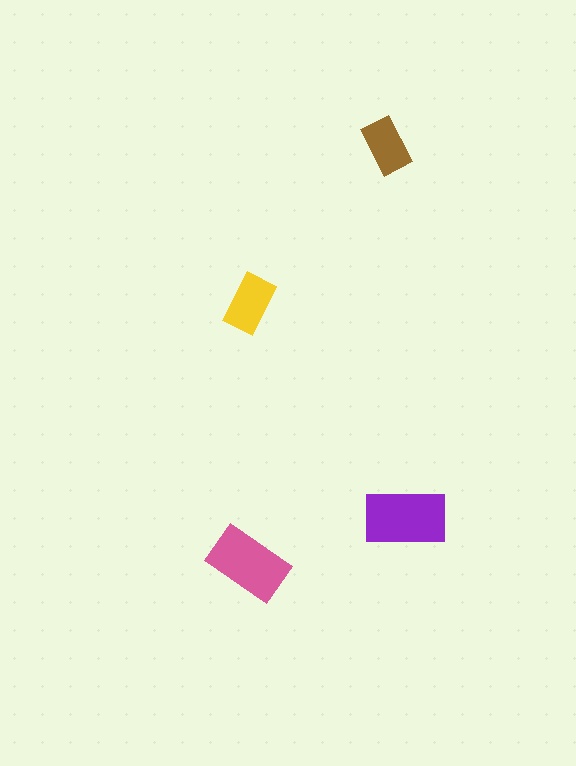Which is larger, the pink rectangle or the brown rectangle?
The pink one.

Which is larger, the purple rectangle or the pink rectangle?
The purple one.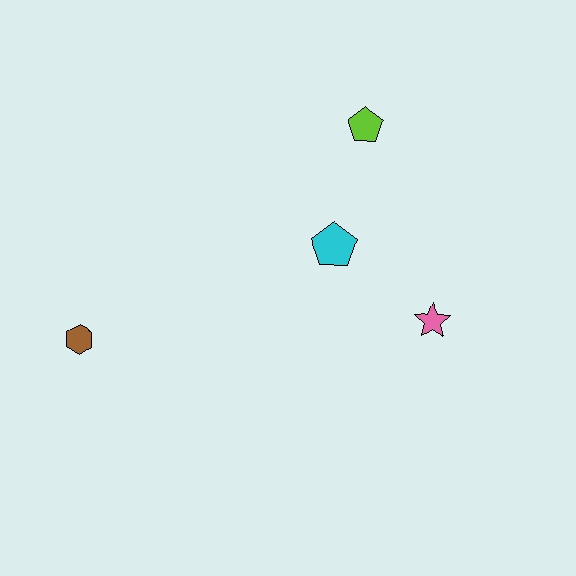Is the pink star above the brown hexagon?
Yes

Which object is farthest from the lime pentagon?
The brown hexagon is farthest from the lime pentagon.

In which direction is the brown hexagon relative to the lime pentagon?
The brown hexagon is to the left of the lime pentagon.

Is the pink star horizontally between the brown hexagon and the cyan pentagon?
No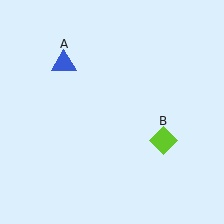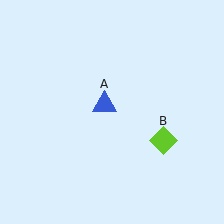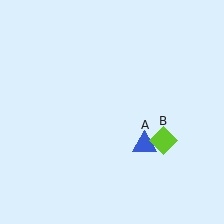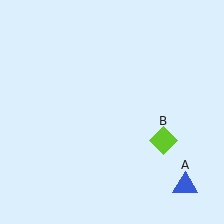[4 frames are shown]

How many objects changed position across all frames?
1 object changed position: blue triangle (object A).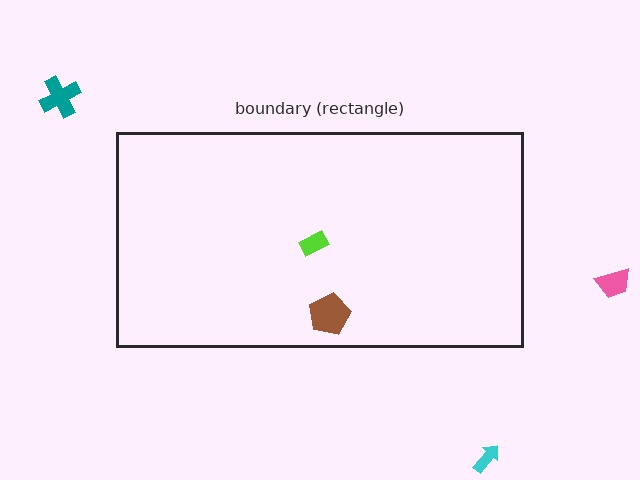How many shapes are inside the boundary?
2 inside, 3 outside.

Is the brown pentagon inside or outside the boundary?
Inside.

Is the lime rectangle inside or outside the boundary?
Inside.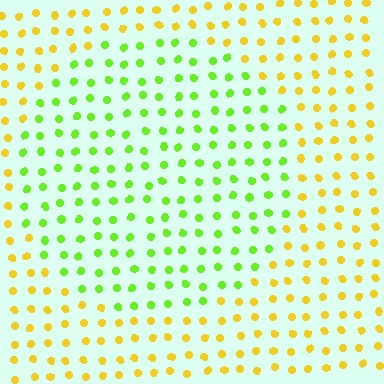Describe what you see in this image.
The image is filled with small yellow elements in a uniform arrangement. A circle-shaped region is visible where the elements are tinted to a slightly different hue, forming a subtle color boundary.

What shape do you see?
I see a circle.